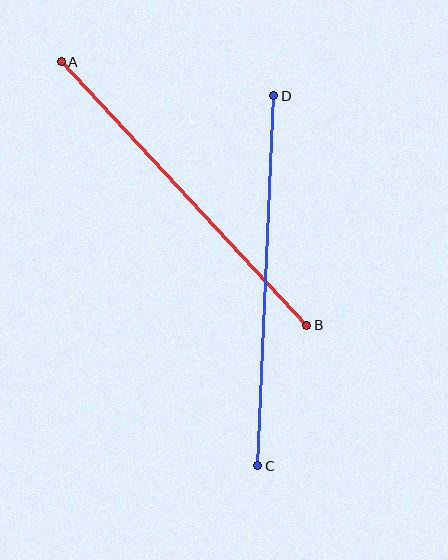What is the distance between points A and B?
The distance is approximately 360 pixels.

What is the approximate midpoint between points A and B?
The midpoint is at approximately (184, 193) pixels.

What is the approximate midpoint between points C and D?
The midpoint is at approximately (266, 281) pixels.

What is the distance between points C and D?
The distance is approximately 370 pixels.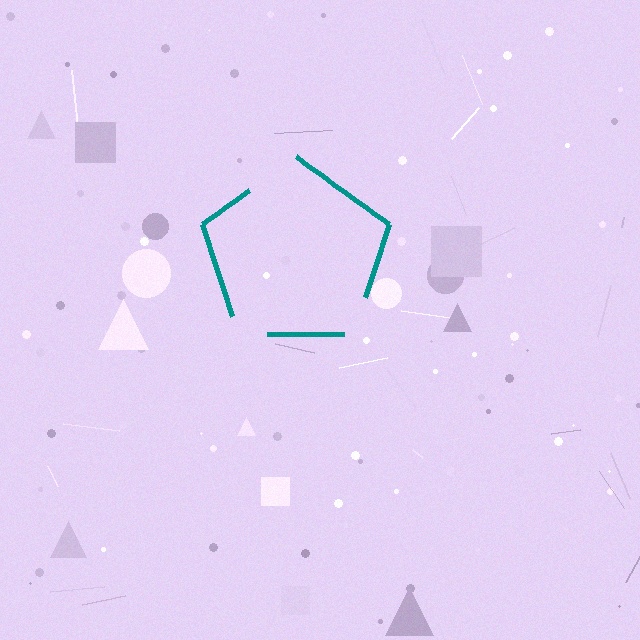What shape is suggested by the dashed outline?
The dashed outline suggests a pentagon.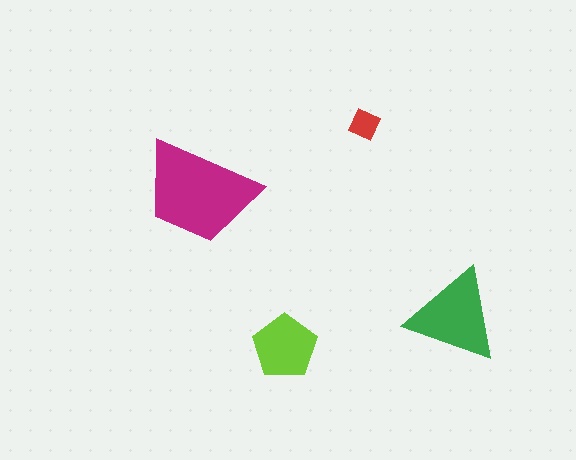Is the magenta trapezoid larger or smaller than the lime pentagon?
Larger.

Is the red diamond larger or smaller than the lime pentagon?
Smaller.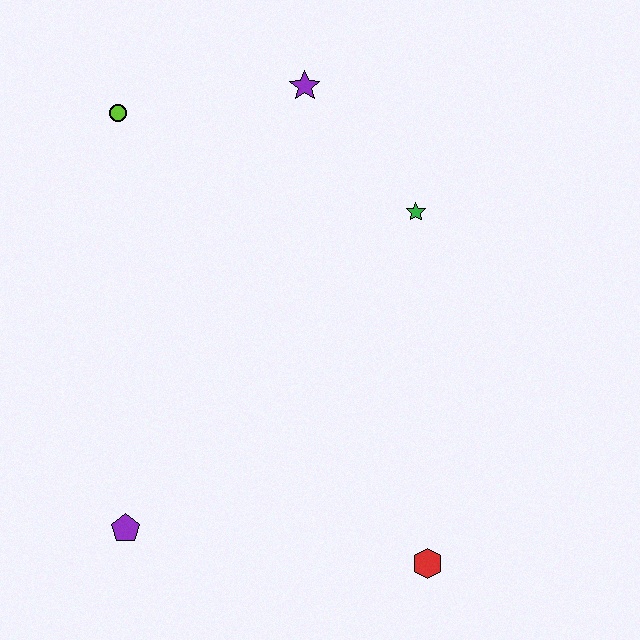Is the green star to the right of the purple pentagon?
Yes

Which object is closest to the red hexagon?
The purple pentagon is closest to the red hexagon.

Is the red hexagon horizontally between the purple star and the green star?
No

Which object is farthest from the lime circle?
The red hexagon is farthest from the lime circle.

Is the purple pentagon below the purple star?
Yes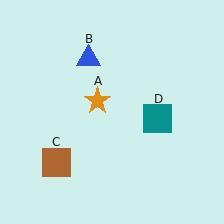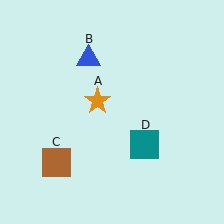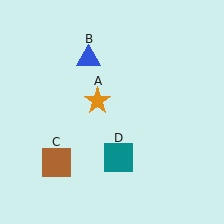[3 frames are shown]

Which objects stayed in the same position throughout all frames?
Orange star (object A) and blue triangle (object B) and brown square (object C) remained stationary.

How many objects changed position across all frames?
1 object changed position: teal square (object D).